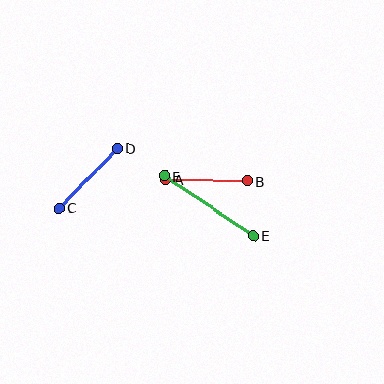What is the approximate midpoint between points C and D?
The midpoint is at approximately (88, 178) pixels.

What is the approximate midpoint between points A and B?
The midpoint is at approximately (207, 180) pixels.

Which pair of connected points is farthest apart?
Points E and F are farthest apart.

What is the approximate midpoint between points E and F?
The midpoint is at approximately (209, 206) pixels.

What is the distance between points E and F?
The distance is approximately 107 pixels.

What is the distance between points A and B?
The distance is approximately 82 pixels.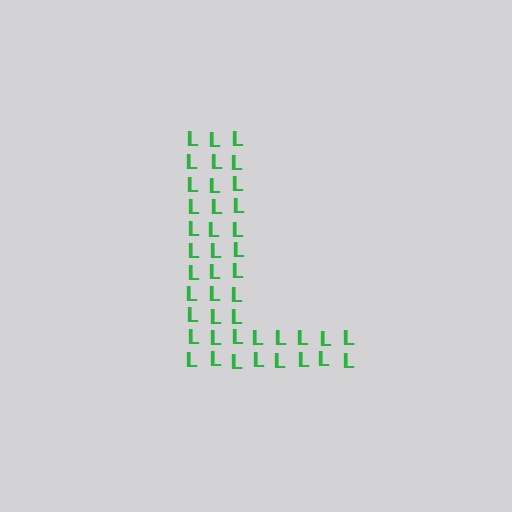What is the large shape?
The large shape is the letter L.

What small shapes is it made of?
It is made of small letter L's.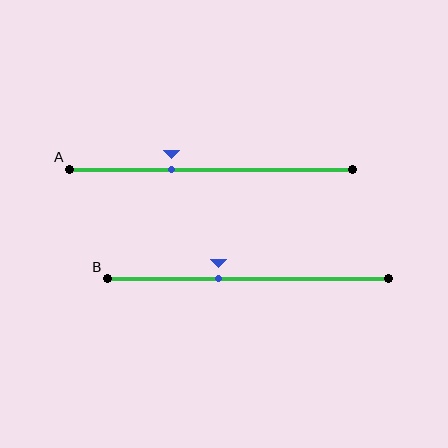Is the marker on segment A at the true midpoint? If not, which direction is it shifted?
No, the marker on segment A is shifted to the left by about 14% of the segment length.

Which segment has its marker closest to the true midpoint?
Segment B has its marker closest to the true midpoint.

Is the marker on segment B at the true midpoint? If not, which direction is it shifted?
No, the marker on segment B is shifted to the left by about 10% of the segment length.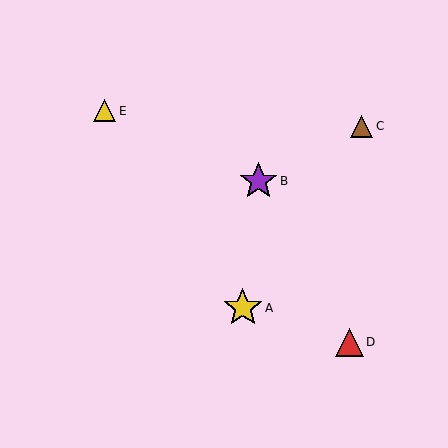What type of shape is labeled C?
Shape C is a brown triangle.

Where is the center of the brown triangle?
The center of the brown triangle is at (362, 126).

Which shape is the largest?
The yellow star (labeled A) is the largest.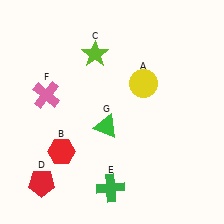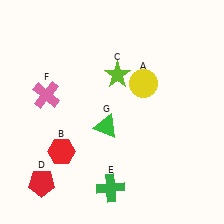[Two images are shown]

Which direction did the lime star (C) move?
The lime star (C) moved right.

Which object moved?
The lime star (C) moved right.